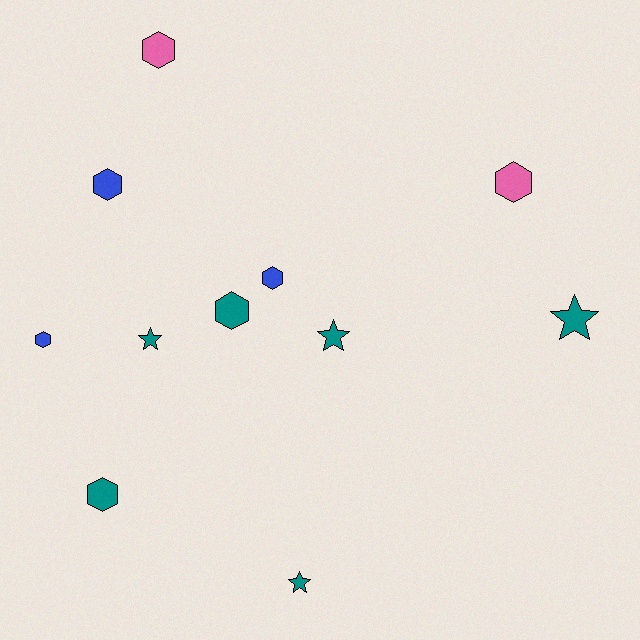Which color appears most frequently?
Teal, with 6 objects.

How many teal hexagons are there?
There are 2 teal hexagons.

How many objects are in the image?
There are 11 objects.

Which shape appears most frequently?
Hexagon, with 7 objects.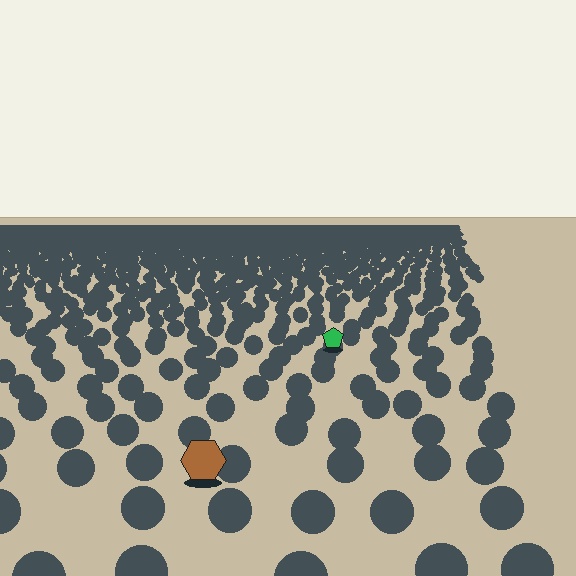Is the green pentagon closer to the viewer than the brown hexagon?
No. The brown hexagon is closer — you can tell from the texture gradient: the ground texture is coarser near it.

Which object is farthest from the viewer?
The green pentagon is farthest from the viewer. It appears smaller and the ground texture around it is denser.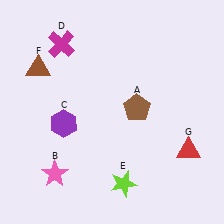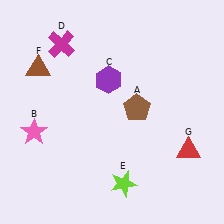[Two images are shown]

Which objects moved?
The objects that moved are: the pink star (B), the purple hexagon (C).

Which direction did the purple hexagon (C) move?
The purple hexagon (C) moved right.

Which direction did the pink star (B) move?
The pink star (B) moved up.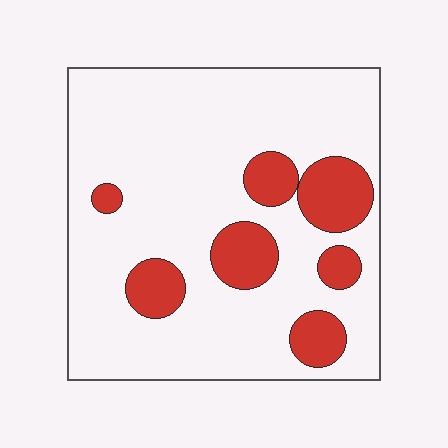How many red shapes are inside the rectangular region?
7.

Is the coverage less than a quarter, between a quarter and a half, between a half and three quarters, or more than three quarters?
Less than a quarter.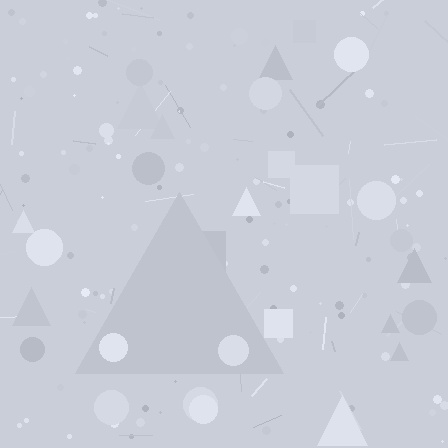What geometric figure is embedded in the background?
A triangle is embedded in the background.